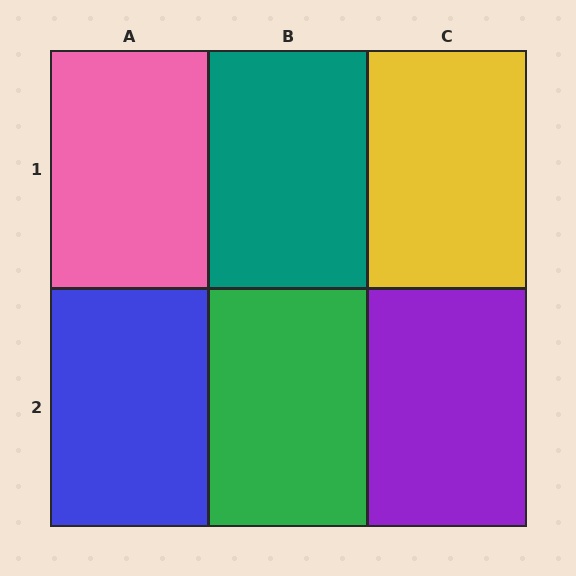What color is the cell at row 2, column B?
Green.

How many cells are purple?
1 cell is purple.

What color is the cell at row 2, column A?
Blue.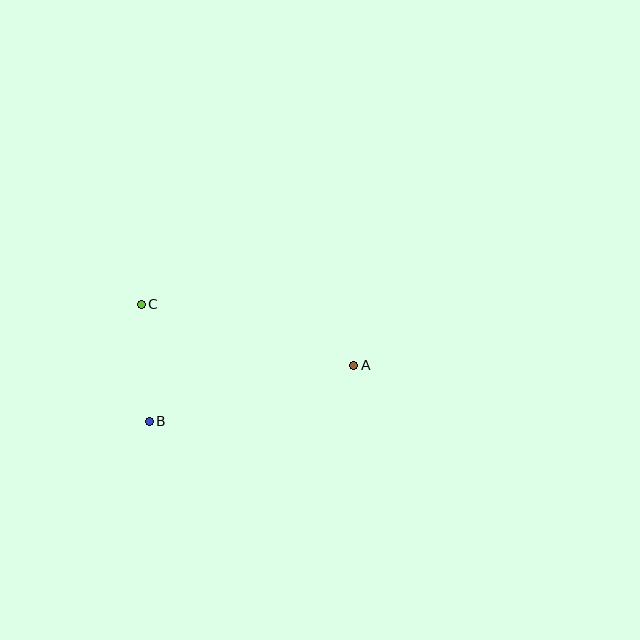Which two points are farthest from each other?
Points A and C are farthest from each other.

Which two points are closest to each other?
Points B and C are closest to each other.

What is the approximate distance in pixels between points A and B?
The distance between A and B is approximately 212 pixels.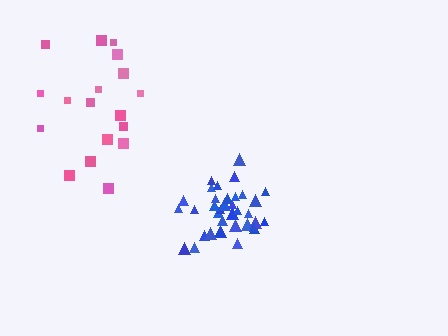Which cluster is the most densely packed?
Blue.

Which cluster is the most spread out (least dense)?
Pink.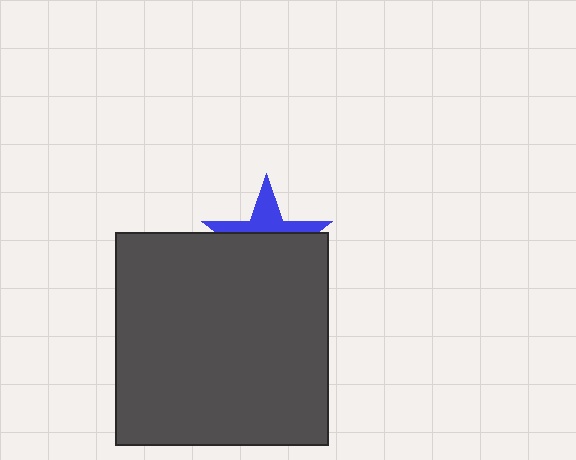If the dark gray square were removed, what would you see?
You would see the complete blue star.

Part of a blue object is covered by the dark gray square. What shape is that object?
It is a star.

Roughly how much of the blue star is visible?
A small part of it is visible (roughly 35%).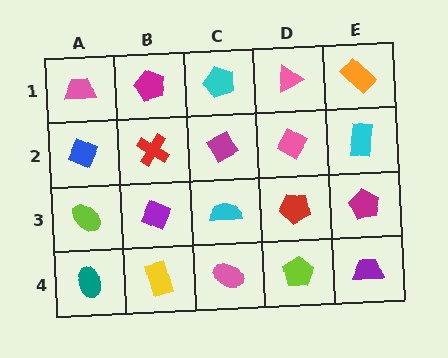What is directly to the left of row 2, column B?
A blue diamond.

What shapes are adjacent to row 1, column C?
A magenta diamond (row 2, column C), a magenta pentagon (row 1, column B), a pink triangle (row 1, column D).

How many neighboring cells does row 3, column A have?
3.